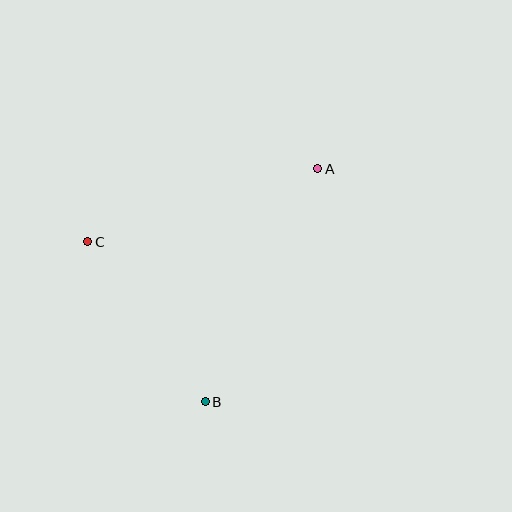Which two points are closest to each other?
Points B and C are closest to each other.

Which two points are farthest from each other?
Points A and B are farthest from each other.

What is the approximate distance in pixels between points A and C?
The distance between A and C is approximately 241 pixels.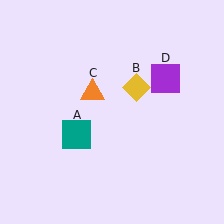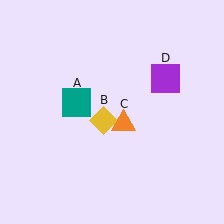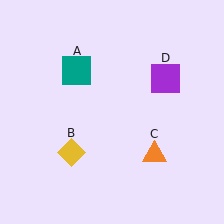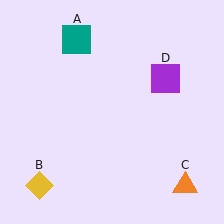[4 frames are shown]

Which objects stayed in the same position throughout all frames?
Purple square (object D) remained stationary.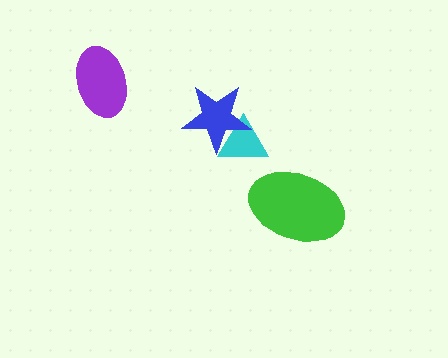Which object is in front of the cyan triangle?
The blue star is in front of the cyan triangle.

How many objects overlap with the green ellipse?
0 objects overlap with the green ellipse.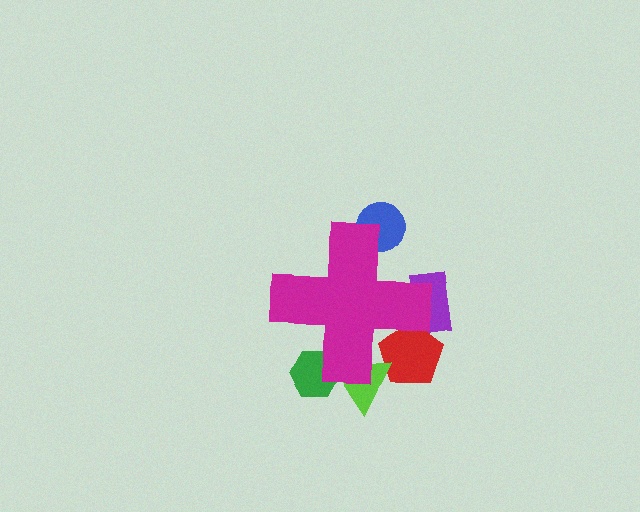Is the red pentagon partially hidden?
Yes, the red pentagon is partially hidden behind the magenta cross.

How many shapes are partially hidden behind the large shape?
5 shapes are partially hidden.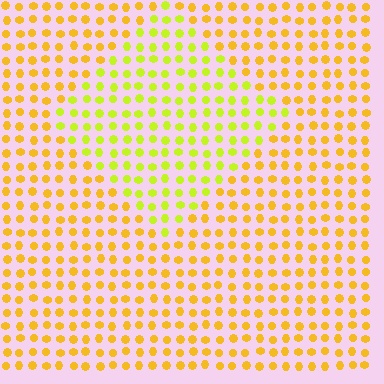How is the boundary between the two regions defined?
The boundary is defined purely by a slight shift in hue (about 32 degrees). Spacing, size, and orientation are identical on both sides.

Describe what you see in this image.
The image is filled with small yellow elements in a uniform arrangement. A diamond-shaped region is visible where the elements are tinted to a slightly different hue, forming a subtle color boundary.